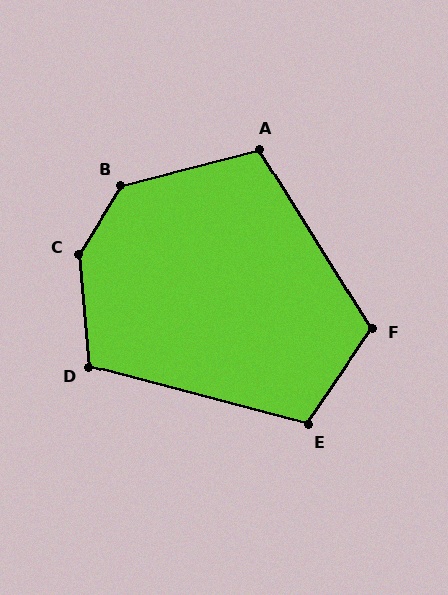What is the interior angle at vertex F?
Approximately 114 degrees (obtuse).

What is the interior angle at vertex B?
Approximately 136 degrees (obtuse).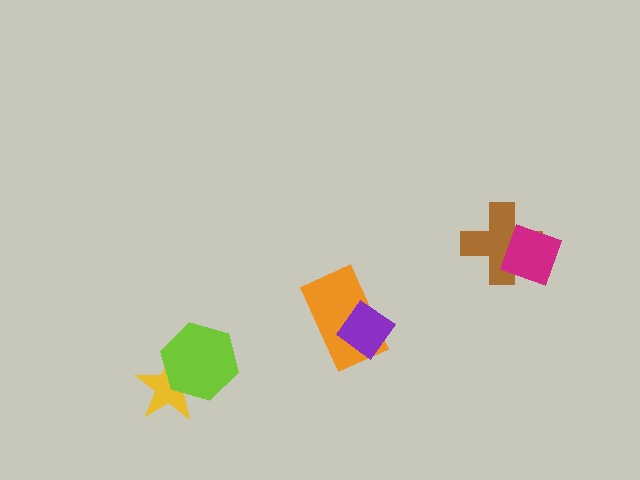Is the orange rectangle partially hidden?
Yes, it is partially covered by another shape.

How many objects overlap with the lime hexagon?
1 object overlaps with the lime hexagon.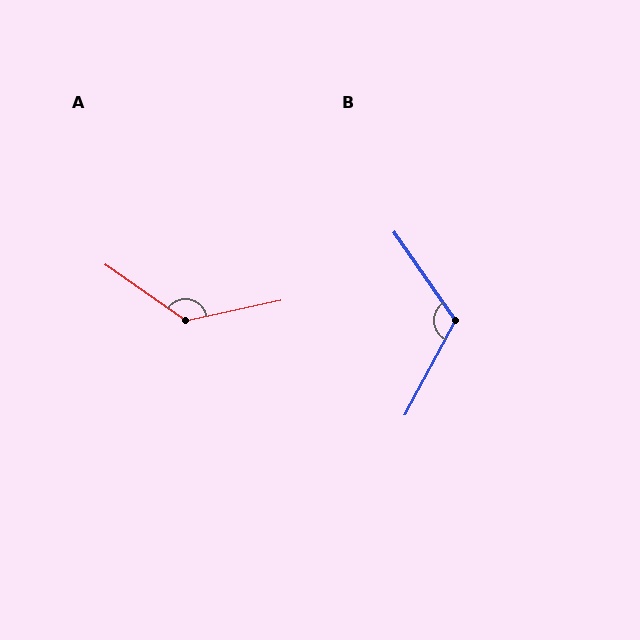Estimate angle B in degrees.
Approximately 117 degrees.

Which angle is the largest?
A, at approximately 133 degrees.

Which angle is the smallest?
B, at approximately 117 degrees.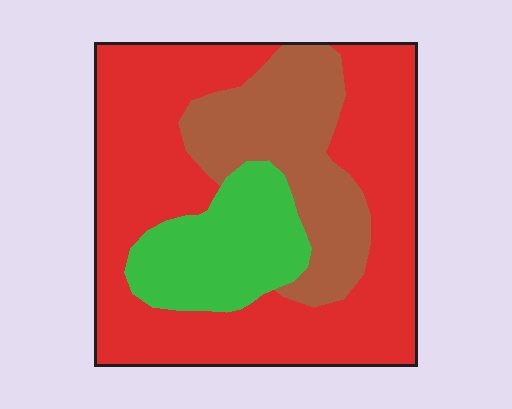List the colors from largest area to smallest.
From largest to smallest: red, brown, green.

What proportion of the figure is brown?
Brown takes up about one quarter (1/4) of the figure.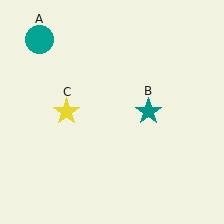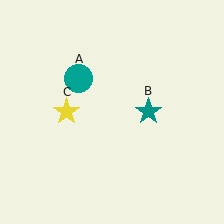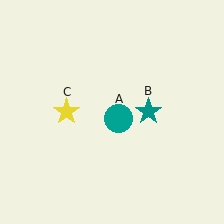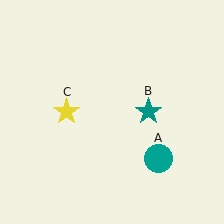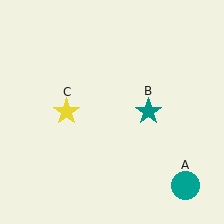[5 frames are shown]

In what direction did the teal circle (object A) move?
The teal circle (object A) moved down and to the right.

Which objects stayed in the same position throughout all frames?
Teal star (object B) and yellow star (object C) remained stationary.